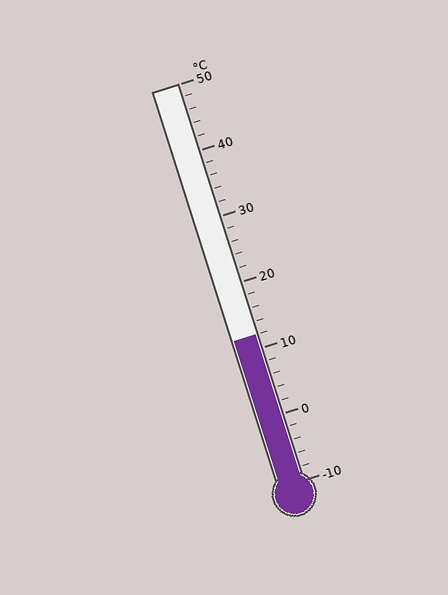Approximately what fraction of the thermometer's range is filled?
The thermometer is filled to approximately 35% of its range.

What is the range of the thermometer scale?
The thermometer scale ranges from -10°C to 50°C.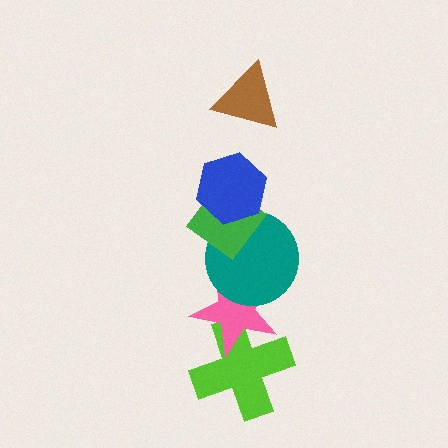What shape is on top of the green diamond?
The blue hexagon is on top of the green diamond.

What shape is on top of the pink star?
The teal circle is on top of the pink star.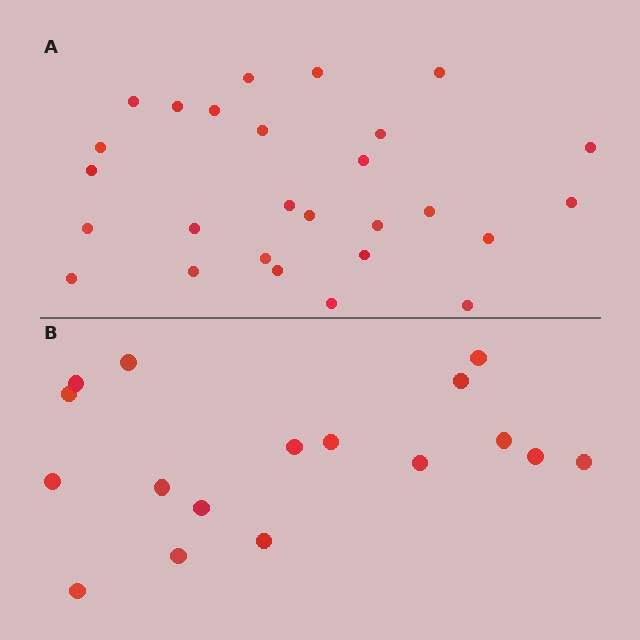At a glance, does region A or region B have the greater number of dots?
Region A (the top region) has more dots.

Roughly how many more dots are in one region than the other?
Region A has roughly 10 or so more dots than region B.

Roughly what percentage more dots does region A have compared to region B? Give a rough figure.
About 60% more.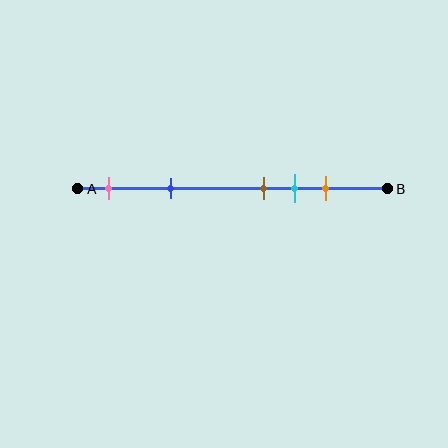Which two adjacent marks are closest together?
The brown and cyan marks are the closest adjacent pair.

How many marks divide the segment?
There are 5 marks dividing the segment.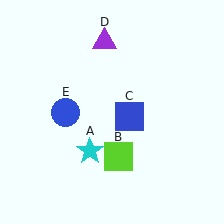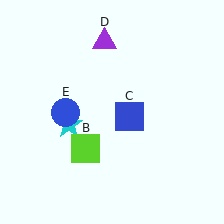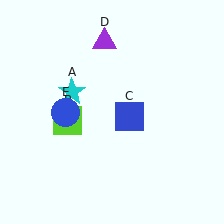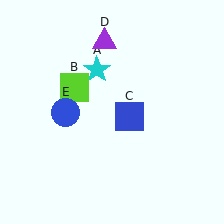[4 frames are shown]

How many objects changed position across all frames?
2 objects changed position: cyan star (object A), lime square (object B).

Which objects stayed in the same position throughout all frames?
Blue square (object C) and purple triangle (object D) and blue circle (object E) remained stationary.